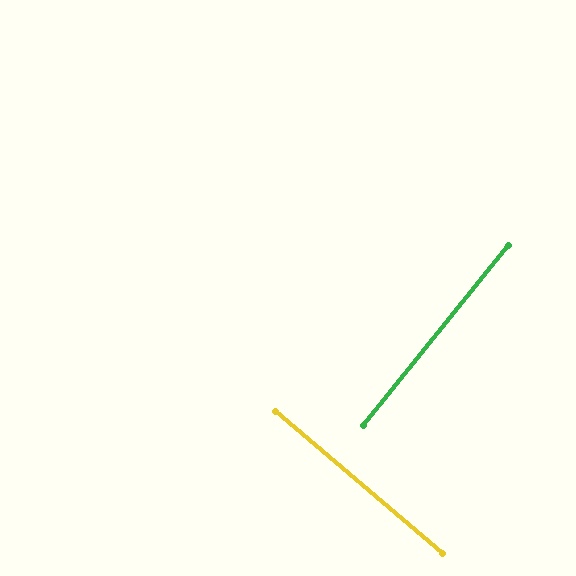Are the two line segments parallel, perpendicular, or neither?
Perpendicular — they meet at approximately 88°.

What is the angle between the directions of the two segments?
Approximately 88 degrees.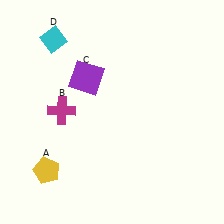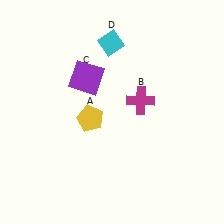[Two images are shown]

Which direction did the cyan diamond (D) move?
The cyan diamond (D) moved right.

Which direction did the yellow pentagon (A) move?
The yellow pentagon (A) moved up.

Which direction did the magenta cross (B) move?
The magenta cross (B) moved right.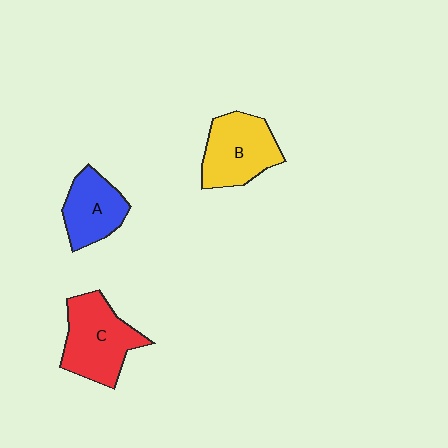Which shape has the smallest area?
Shape A (blue).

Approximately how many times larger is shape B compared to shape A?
Approximately 1.3 times.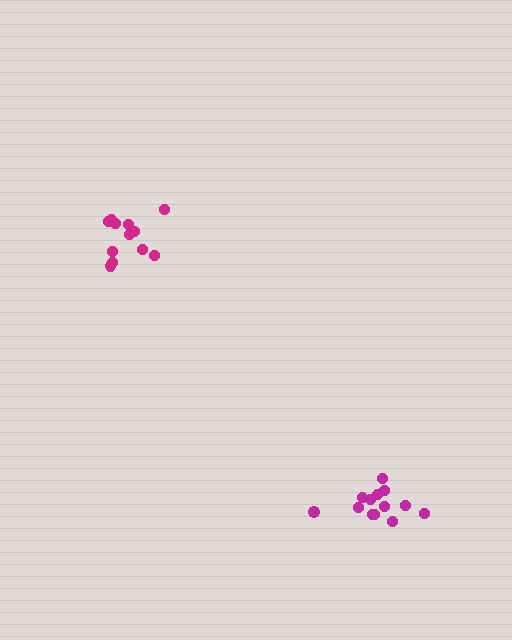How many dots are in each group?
Group 1: 12 dots, Group 2: 13 dots (25 total).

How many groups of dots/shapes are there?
There are 2 groups.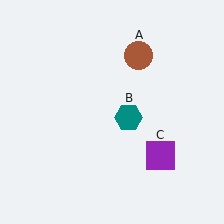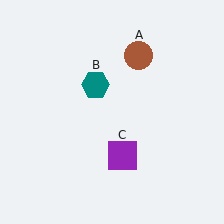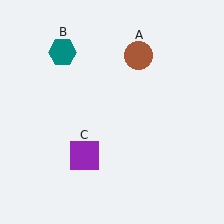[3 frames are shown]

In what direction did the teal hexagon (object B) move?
The teal hexagon (object B) moved up and to the left.